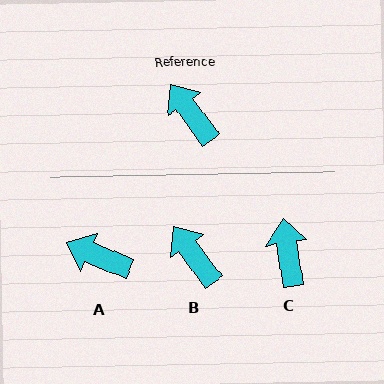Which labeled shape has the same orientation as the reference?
B.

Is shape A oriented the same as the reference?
No, it is off by about 32 degrees.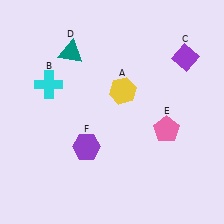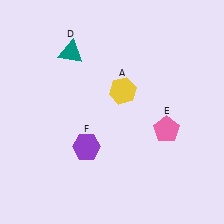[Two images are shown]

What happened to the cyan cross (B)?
The cyan cross (B) was removed in Image 2. It was in the top-left area of Image 1.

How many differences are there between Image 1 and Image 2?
There are 2 differences between the two images.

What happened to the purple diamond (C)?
The purple diamond (C) was removed in Image 2. It was in the top-right area of Image 1.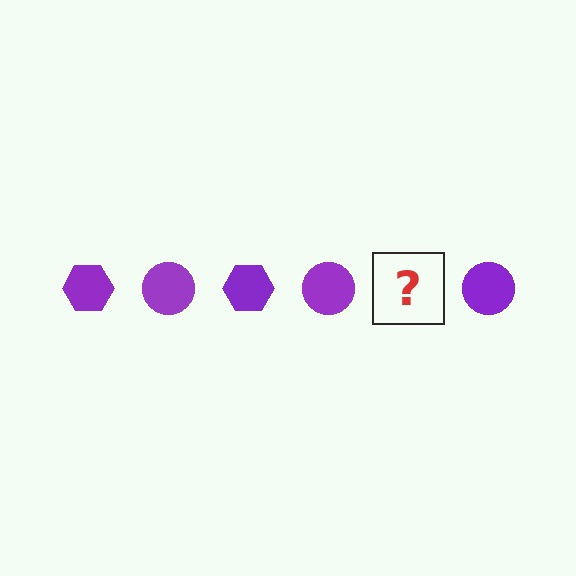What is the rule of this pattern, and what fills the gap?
The rule is that the pattern cycles through hexagon, circle shapes in purple. The gap should be filled with a purple hexagon.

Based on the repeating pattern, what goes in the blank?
The blank should be a purple hexagon.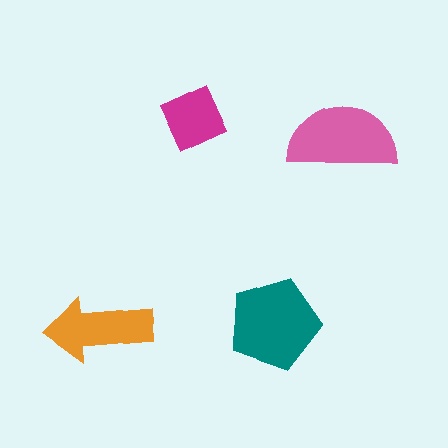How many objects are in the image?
There are 4 objects in the image.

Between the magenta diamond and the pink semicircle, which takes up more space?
The pink semicircle.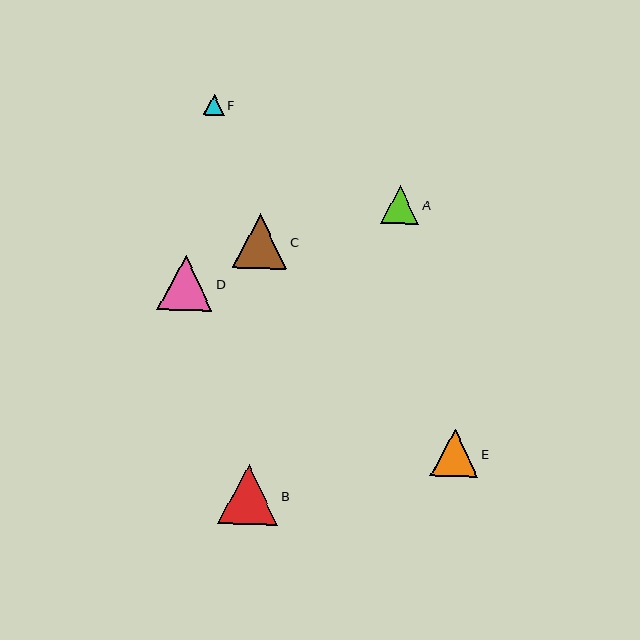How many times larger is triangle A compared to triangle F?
Triangle A is approximately 1.8 times the size of triangle F.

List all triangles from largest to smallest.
From largest to smallest: B, D, C, E, A, F.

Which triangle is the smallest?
Triangle F is the smallest with a size of approximately 21 pixels.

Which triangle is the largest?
Triangle B is the largest with a size of approximately 60 pixels.